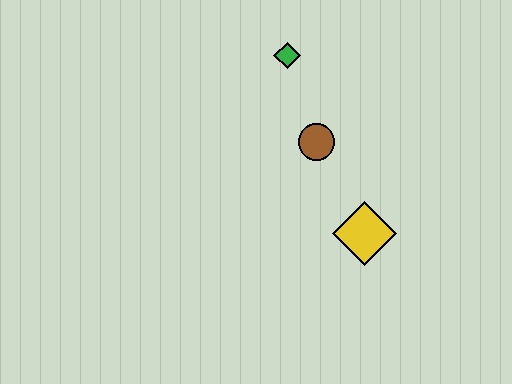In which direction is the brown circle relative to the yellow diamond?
The brown circle is above the yellow diamond.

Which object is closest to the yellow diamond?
The brown circle is closest to the yellow diamond.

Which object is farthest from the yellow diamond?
The green diamond is farthest from the yellow diamond.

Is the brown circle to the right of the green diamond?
Yes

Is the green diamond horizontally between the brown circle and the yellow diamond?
No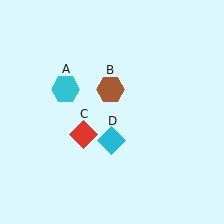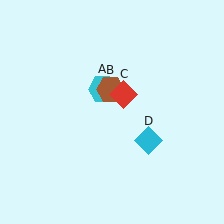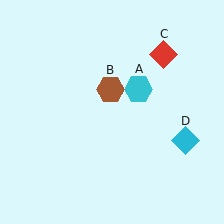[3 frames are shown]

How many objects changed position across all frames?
3 objects changed position: cyan hexagon (object A), red diamond (object C), cyan diamond (object D).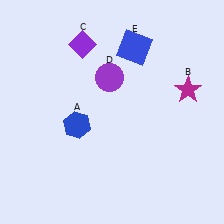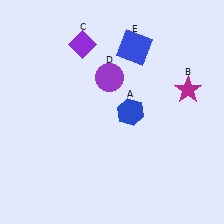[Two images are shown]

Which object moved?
The blue hexagon (A) moved right.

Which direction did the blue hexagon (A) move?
The blue hexagon (A) moved right.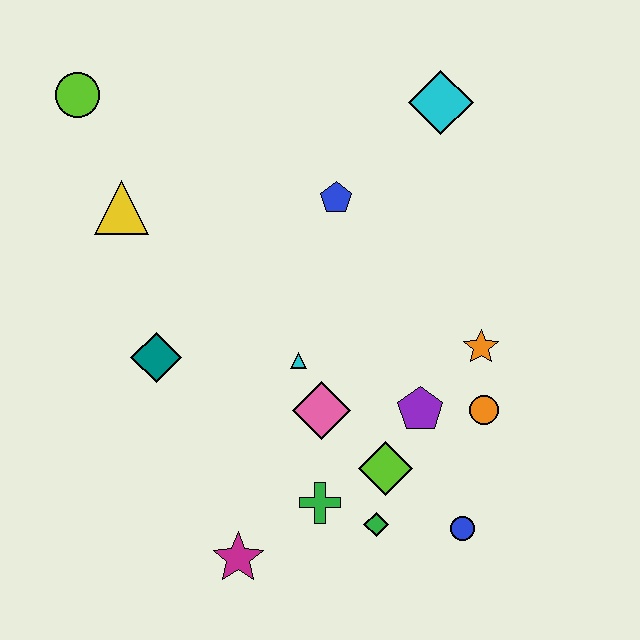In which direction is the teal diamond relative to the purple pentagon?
The teal diamond is to the left of the purple pentagon.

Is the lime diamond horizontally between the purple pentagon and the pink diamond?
Yes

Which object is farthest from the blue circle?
The lime circle is farthest from the blue circle.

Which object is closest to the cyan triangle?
The pink diamond is closest to the cyan triangle.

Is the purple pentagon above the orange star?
No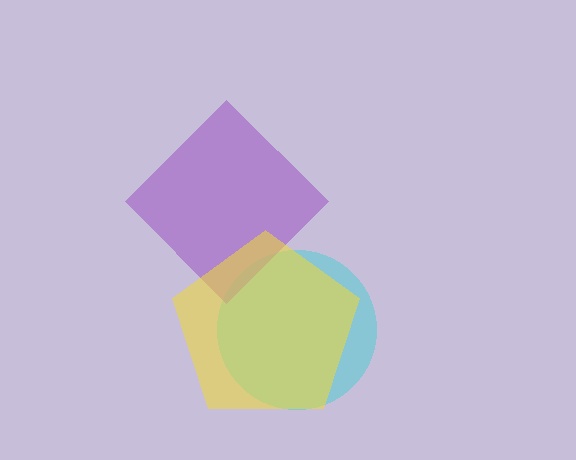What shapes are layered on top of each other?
The layered shapes are: a cyan circle, a purple diamond, a yellow pentagon.